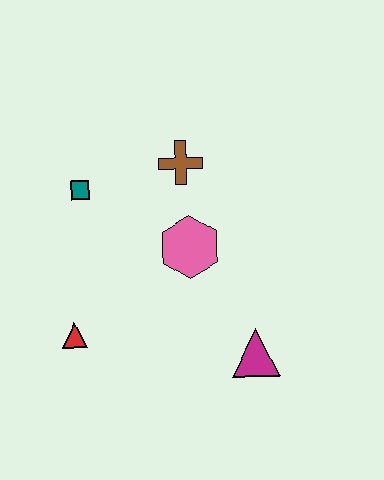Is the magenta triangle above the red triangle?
No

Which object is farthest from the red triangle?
The brown cross is farthest from the red triangle.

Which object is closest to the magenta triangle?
The pink hexagon is closest to the magenta triangle.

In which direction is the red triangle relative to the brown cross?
The red triangle is below the brown cross.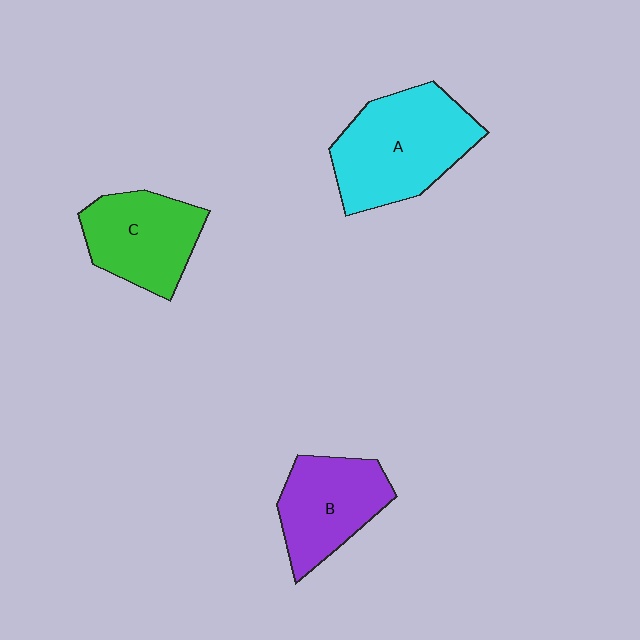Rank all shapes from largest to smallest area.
From largest to smallest: A (cyan), C (green), B (purple).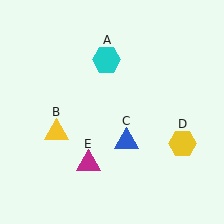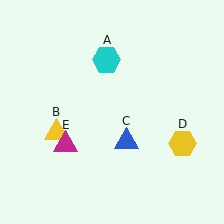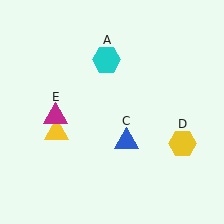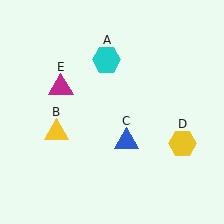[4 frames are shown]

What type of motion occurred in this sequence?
The magenta triangle (object E) rotated clockwise around the center of the scene.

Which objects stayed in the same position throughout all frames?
Cyan hexagon (object A) and yellow triangle (object B) and blue triangle (object C) and yellow hexagon (object D) remained stationary.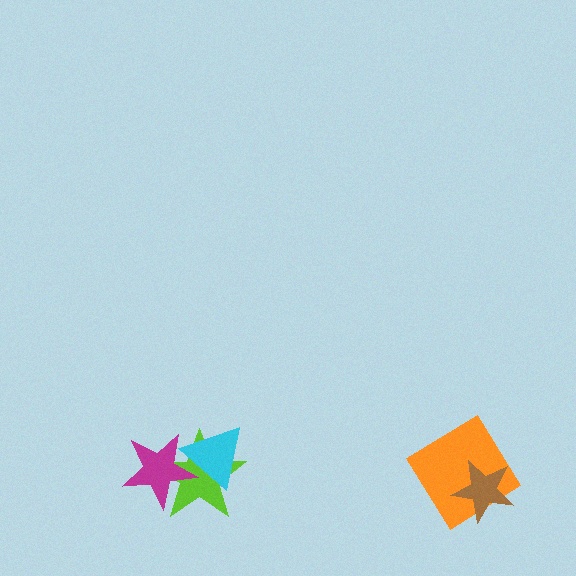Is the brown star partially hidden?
No, no other shape covers it.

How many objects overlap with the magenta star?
2 objects overlap with the magenta star.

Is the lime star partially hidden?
Yes, it is partially covered by another shape.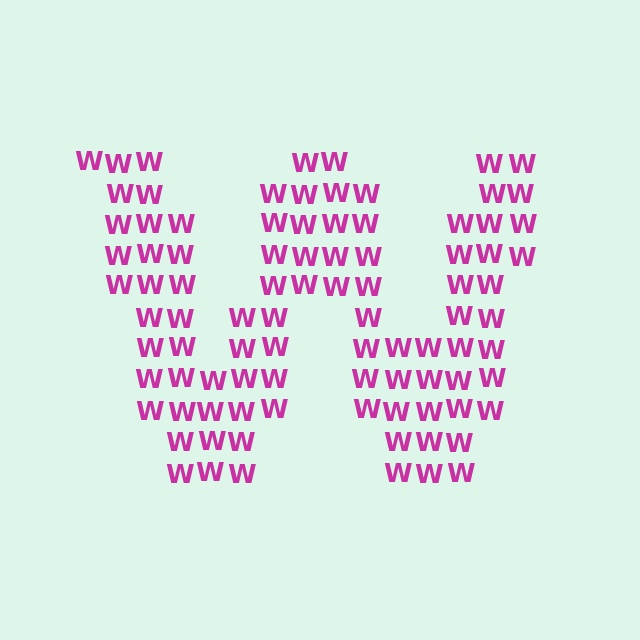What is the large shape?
The large shape is the letter W.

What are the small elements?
The small elements are letter W's.